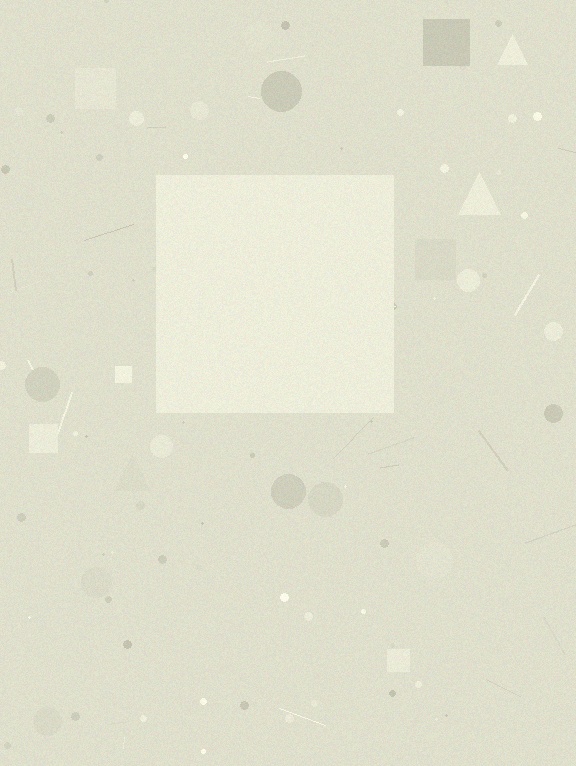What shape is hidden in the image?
A square is hidden in the image.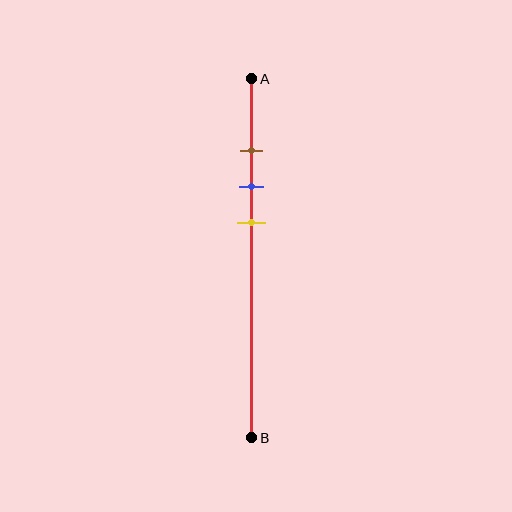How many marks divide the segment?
There are 3 marks dividing the segment.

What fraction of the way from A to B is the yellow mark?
The yellow mark is approximately 40% (0.4) of the way from A to B.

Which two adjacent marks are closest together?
The brown and blue marks are the closest adjacent pair.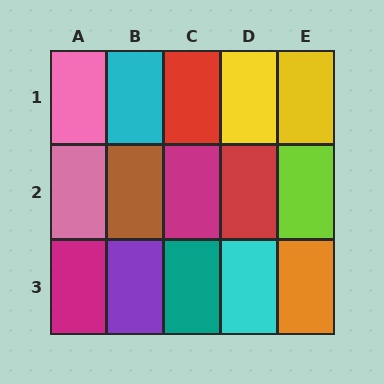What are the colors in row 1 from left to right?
Pink, cyan, red, yellow, yellow.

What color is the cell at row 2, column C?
Magenta.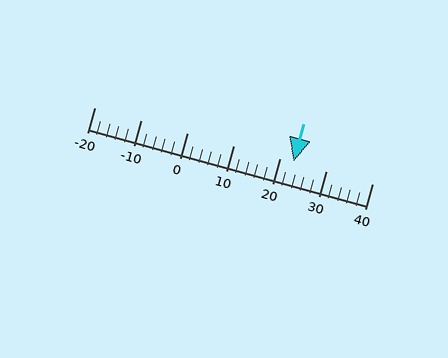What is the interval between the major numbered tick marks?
The major tick marks are spaced 10 units apart.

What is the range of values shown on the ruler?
The ruler shows values from -20 to 40.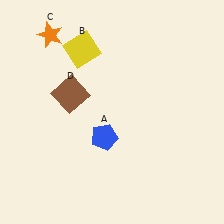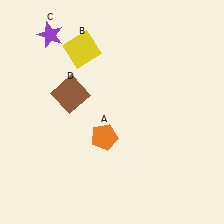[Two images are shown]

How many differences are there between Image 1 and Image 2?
There are 2 differences between the two images.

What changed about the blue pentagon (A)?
In Image 1, A is blue. In Image 2, it changed to orange.